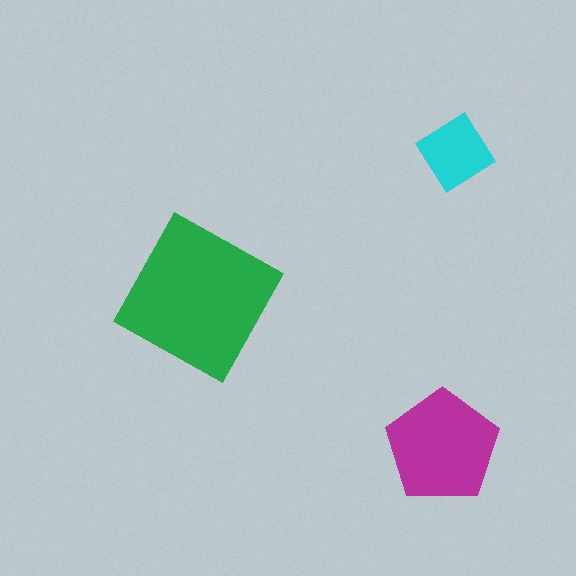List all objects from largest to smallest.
The green square, the magenta pentagon, the cyan diamond.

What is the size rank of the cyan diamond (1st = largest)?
3rd.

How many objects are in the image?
There are 3 objects in the image.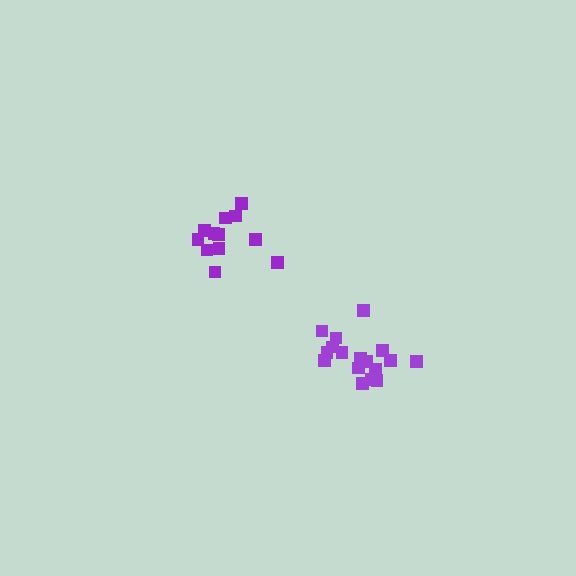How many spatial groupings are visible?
There are 2 spatial groupings.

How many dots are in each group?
Group 1: 17 dots, Group 2: 12 dots (29 total).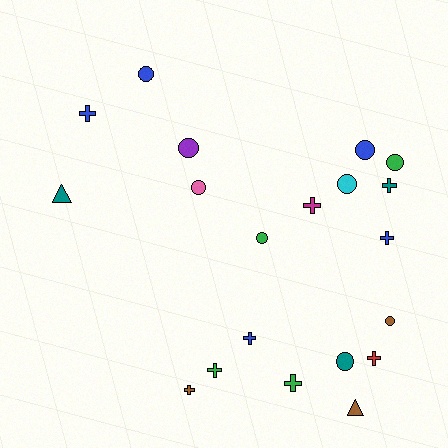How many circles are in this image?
There are 9 circles.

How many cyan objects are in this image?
There is 1 cyan object.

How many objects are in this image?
There are 20 objects.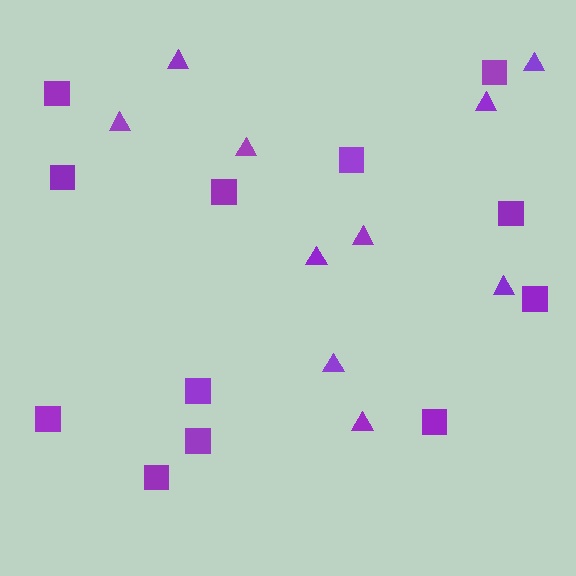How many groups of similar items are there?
There are 2 groups: one group of triangles (10) and one group of squares (12).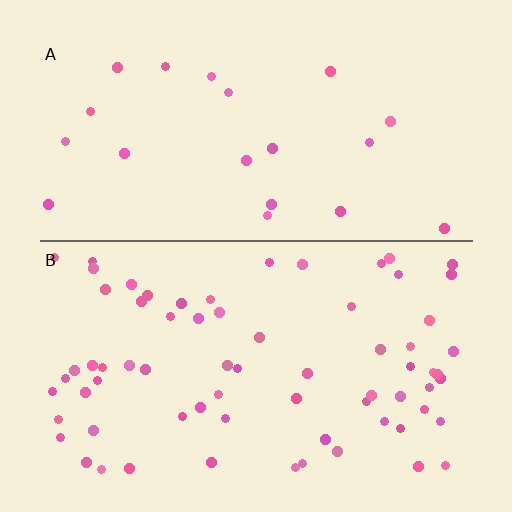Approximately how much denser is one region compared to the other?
Approximately 3.4× — region B over region A.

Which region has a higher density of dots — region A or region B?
B (the bottom).